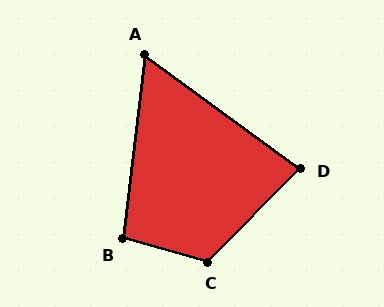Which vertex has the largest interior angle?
C, at approximately 119 degrees.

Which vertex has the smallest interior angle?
A, at approximately 61 degrees.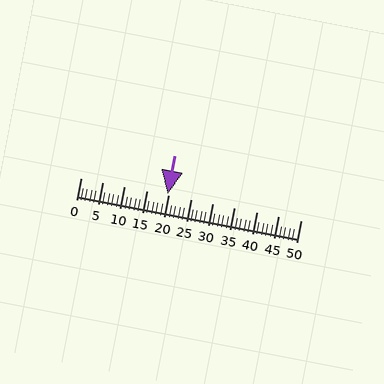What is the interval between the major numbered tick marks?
The major tick marks are spaced 5 units apart.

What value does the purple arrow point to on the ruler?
The purple arrow points to approximately 20.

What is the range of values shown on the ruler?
The ruler shows values from 0 to 50.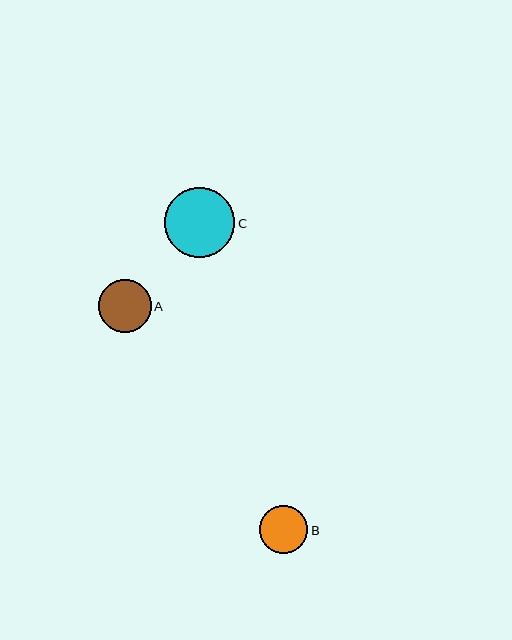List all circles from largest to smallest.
From largest to smallest: C, A, B.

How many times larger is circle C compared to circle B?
Circle C is approximately 1.5 times the size of circle B.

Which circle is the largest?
Circle C is the largest with a size of approximately 70 pixels.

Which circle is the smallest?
Circle B is the smallest with a size of approximately 48 pixels.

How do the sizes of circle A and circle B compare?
Circle A and circle B are approximately the same size.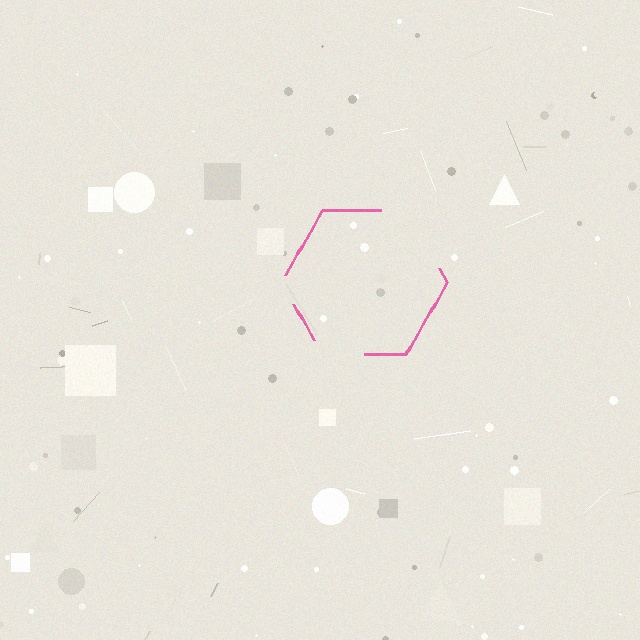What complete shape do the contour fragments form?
The contour fragments form a hexagon.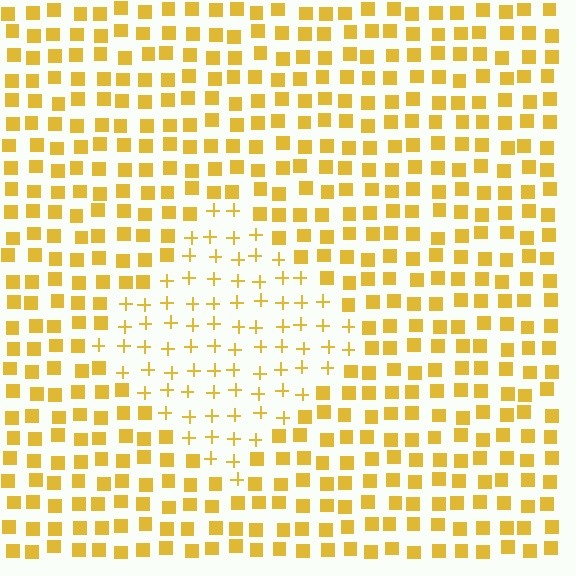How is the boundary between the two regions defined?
The boundary is defined by a change in element shape: plus signs inside vs. squares outside. All elements share the same color and spacing.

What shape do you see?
I see a diamond.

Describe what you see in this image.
The image is filled with small yellow elements arranged in a uniform grid. A diamond-shaped region contains plus signs, while the surrounding area contains squares. The boundary is defined purely by the change in element shape.